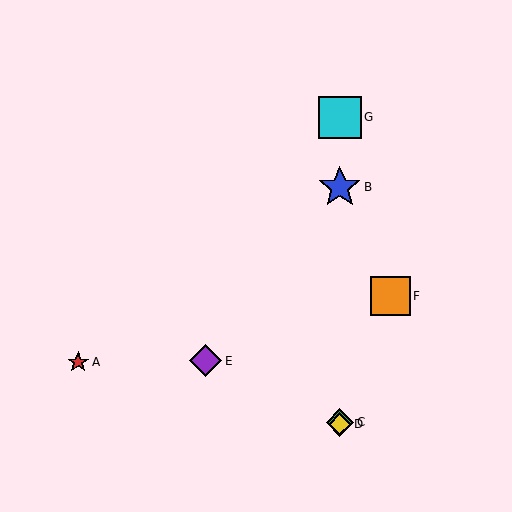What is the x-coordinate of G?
Object G is at x≈340.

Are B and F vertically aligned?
No, B is at x≈340 and F is at x≈391.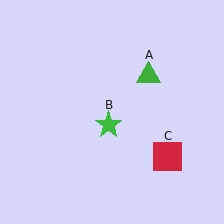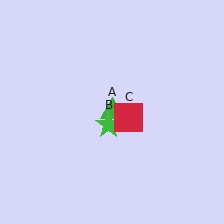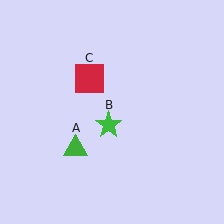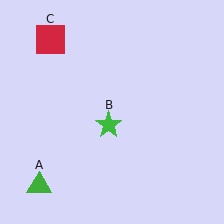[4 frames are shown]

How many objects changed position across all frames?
2 objects changed position: green triangle (object A), red square (object C).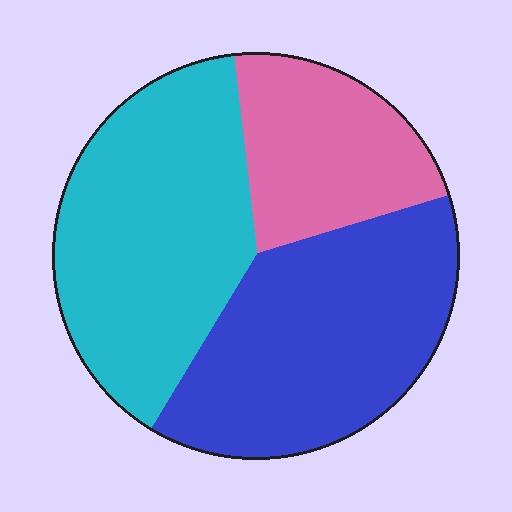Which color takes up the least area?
Pink, at roughly 20%.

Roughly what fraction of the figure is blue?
Blue covers about 40% of the figure.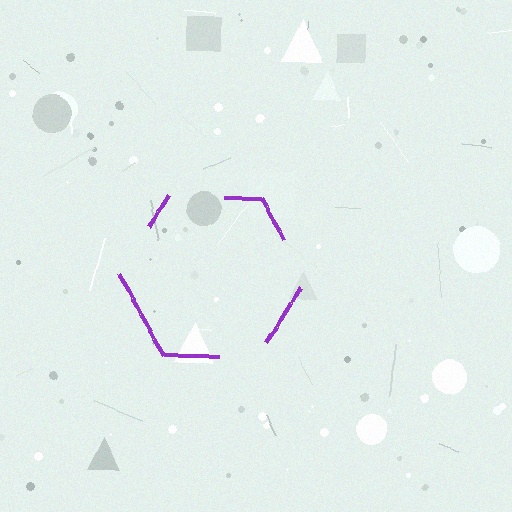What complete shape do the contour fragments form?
The contour fragments form a hexagon.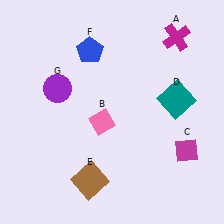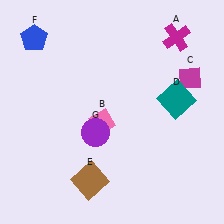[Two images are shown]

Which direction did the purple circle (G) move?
The purple circle (G) moved down.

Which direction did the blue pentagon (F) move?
The blue pentagon (F) moved left.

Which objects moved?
The objects that moved are: the magenta diamond (C), the blue pentagon (F), the purple circle (G).